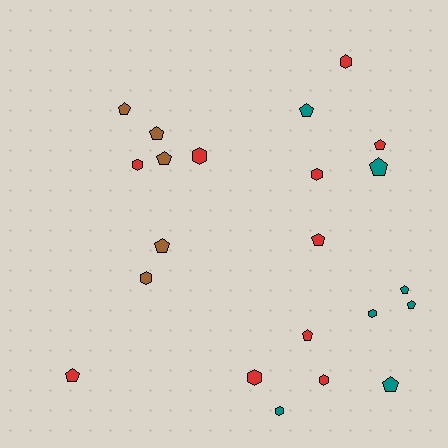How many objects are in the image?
There are 22 objects.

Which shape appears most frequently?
Pentagon, with 13 objects.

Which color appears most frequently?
Red, with 10 objects.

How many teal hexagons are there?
There are 2 teal hexagons.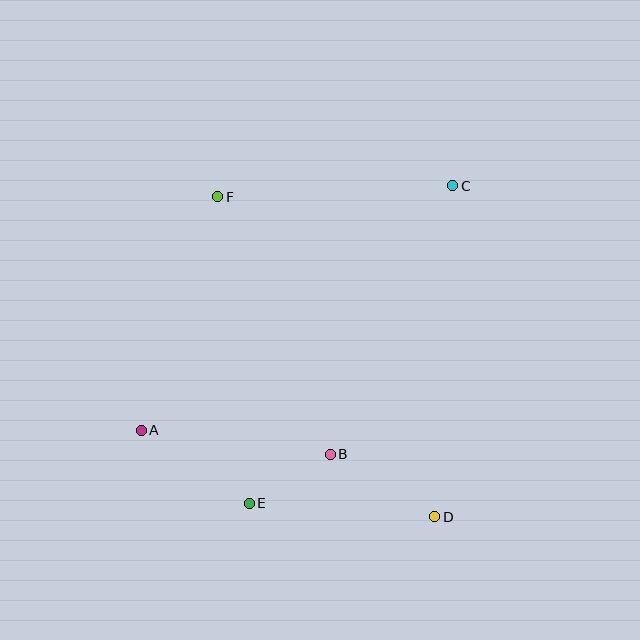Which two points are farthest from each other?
Points A and C are farthest from each other.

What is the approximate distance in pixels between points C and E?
The distance between C and E is approximately 377 pixels.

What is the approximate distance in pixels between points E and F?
The distance between E and F is approximately 308 pixels.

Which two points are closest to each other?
Points B and E are closest to each other.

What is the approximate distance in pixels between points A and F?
The distance between A and F is approximately 246 pixels.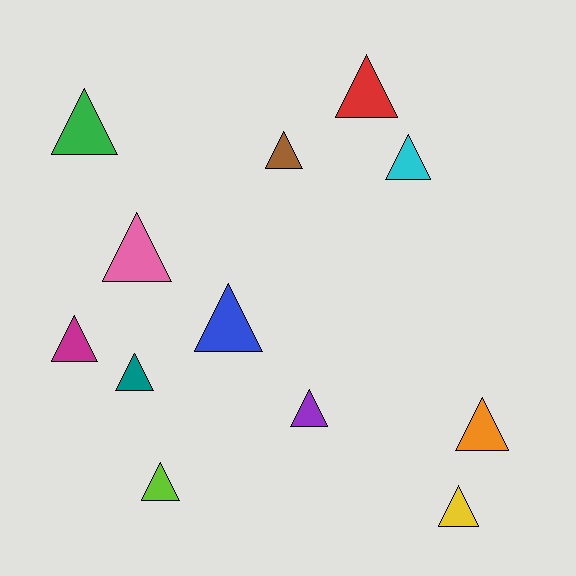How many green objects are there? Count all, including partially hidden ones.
There is 1 green object.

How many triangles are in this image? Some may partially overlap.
There are 12 triangles.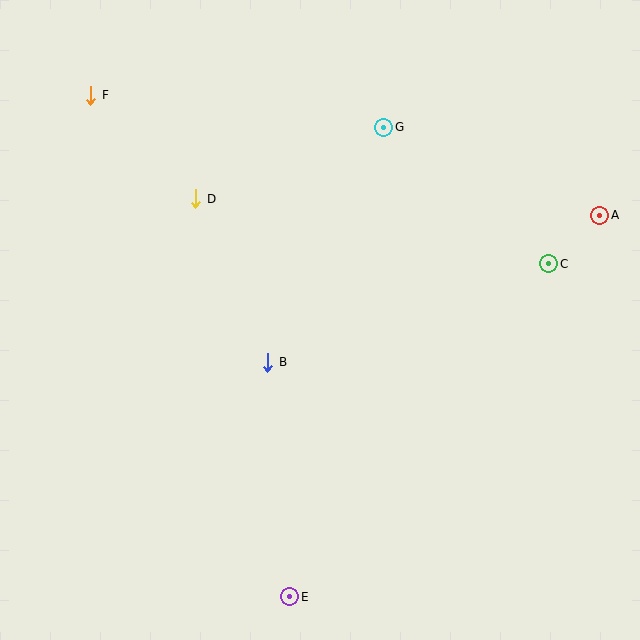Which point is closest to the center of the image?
Point B at (268, 362) is closest to the center.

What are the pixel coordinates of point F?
Point F is at (91, 95).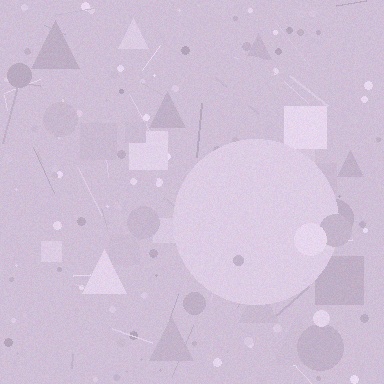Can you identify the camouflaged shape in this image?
The camouflaged shape is a circle.